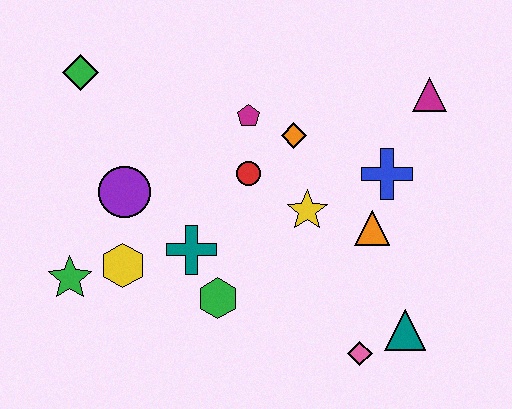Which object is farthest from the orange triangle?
The green diamond is farthest from the orange triangle.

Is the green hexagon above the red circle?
No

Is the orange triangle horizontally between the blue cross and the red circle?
Yes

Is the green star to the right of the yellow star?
No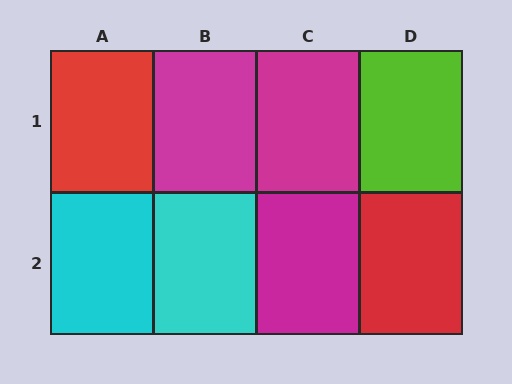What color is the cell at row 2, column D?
Red.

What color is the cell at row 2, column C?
Magenta.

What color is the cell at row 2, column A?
Cyan.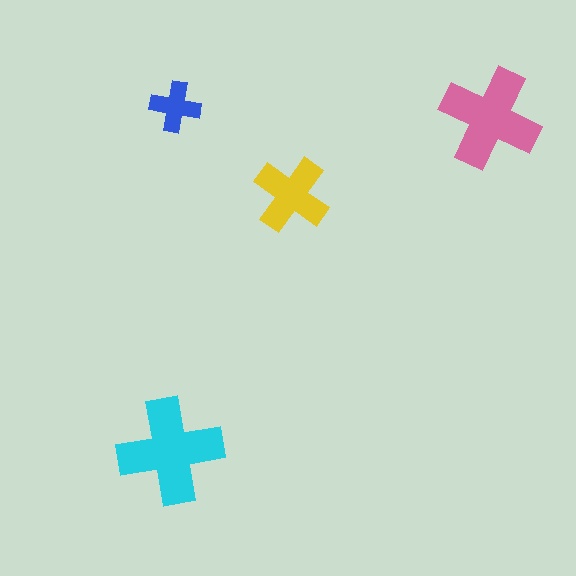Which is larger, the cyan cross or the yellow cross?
The cyan one.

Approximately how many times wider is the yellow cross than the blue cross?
About 1.5 times wider.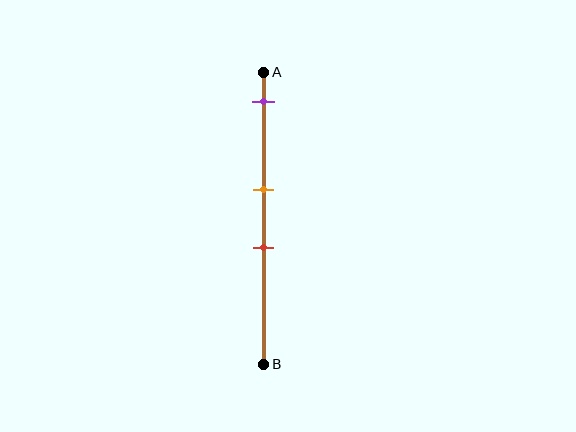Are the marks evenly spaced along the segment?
No, the marks are not evenly spaced.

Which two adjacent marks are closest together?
The orange and red marks are the closest adjacent pair.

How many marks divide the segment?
There are 3 marks dividing the segment.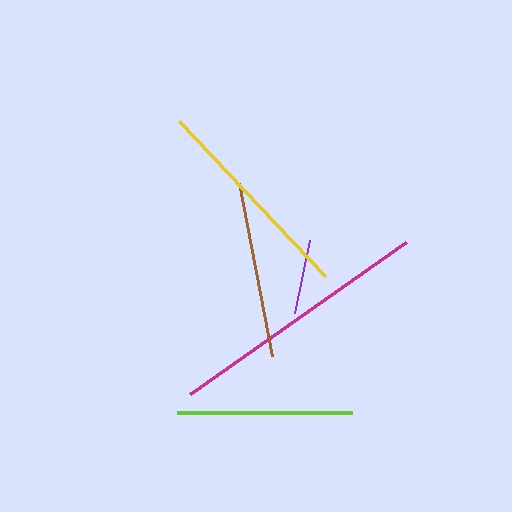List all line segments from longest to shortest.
From longest to shortest: magenta, yellow, brown, lime, purple.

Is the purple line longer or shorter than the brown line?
The brown line is longer than the purple line.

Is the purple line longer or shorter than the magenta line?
The magenta line is longer than the purple line.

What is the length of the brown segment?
The brown segment is approximately 176 pixels long.